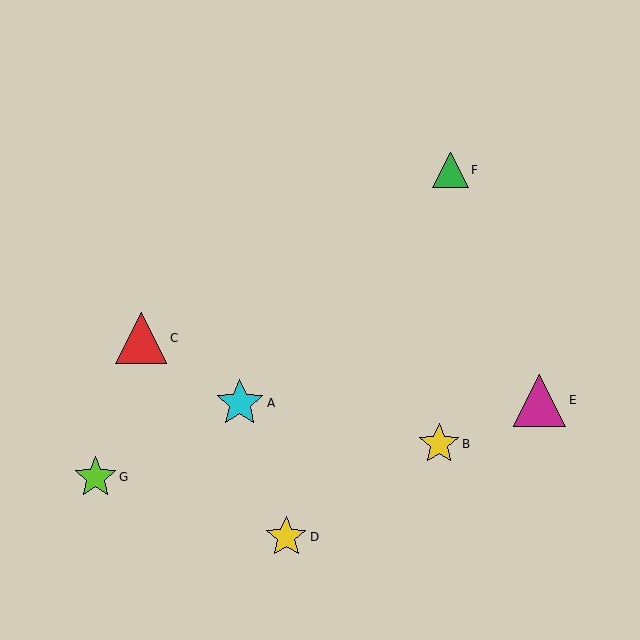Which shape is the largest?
The magenta triangle (labeled E) is the largest.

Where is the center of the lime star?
The center of the lime star is at (95, 477).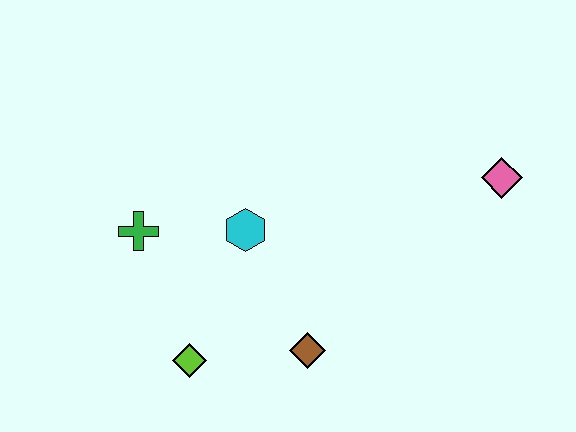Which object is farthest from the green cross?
The pink diamond is farthest from the green cross.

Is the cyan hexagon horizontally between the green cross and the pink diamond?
Yes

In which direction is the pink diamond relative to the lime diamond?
The pink diamond is to the right of the lime diamond.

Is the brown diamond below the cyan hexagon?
Yes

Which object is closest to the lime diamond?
The brown diamond is closest to the lime diamond.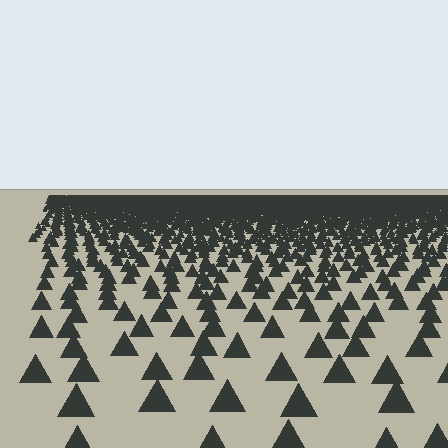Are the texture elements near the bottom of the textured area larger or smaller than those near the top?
Larger. Near the bottom, elements are closer to the viewer and appear at a bigger on-screen size.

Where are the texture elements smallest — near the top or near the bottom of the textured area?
Near the top.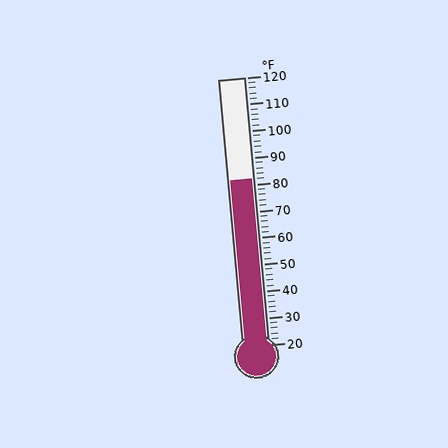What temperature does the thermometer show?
The thermometer shows approximately 82°F.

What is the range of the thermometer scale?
The thermometer scale ranges from 20°F to 120°F.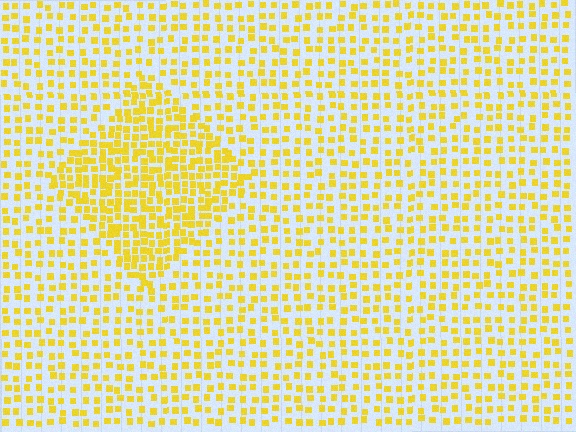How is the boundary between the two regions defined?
The boundary is defined by a change in element density (approximately 1.9x ratio). All elements are the same color, size, and shape.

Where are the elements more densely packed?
The elements are more densely packed inside the diamond boundary.